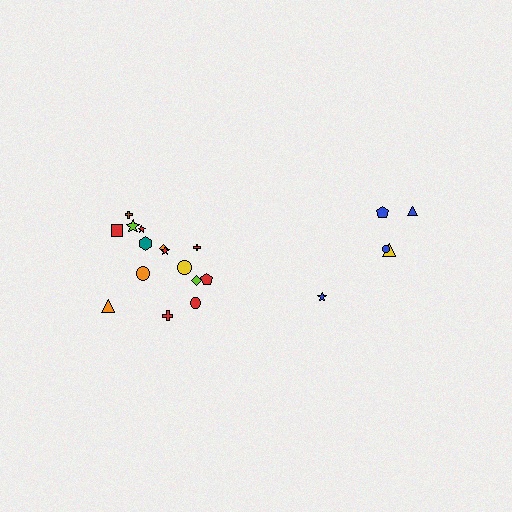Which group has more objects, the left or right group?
The left group.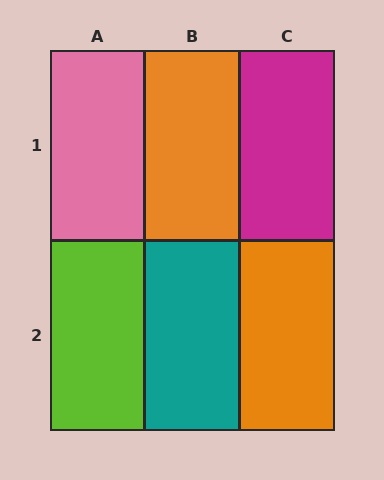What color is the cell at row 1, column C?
Magenta.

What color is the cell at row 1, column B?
Orange.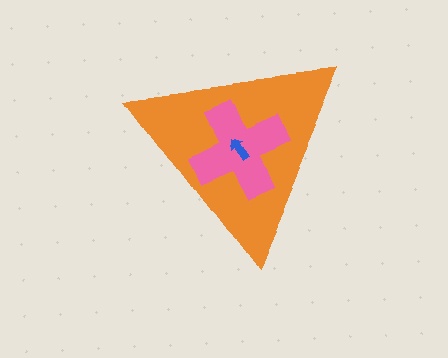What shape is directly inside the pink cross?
The blue arrow.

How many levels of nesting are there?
3.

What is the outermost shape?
The orange triangle.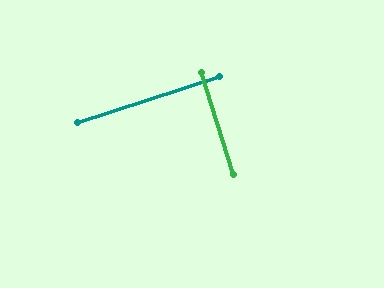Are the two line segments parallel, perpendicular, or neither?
Perpendicular — they meet at approximately 90°.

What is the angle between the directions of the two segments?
Approximately 90 degrees.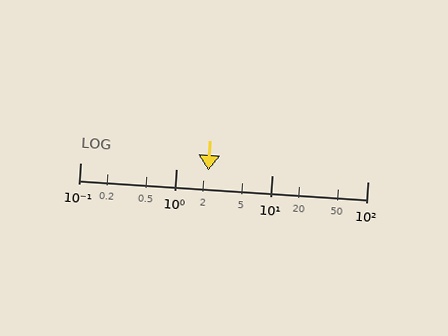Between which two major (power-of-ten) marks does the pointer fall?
The pointer is between 1 and 10.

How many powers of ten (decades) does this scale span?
The scale spans 3 decades, from 0.1 to 100.